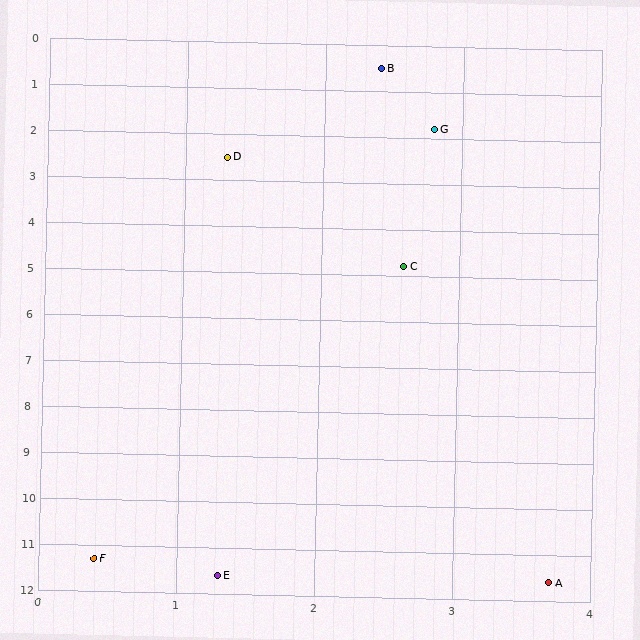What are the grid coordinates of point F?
Point F is at approximately (0.4, 11.3).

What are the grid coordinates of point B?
Point B is at approximately (2.4, 0.5).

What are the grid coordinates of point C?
Point C is at approximately (2.6, 4.8).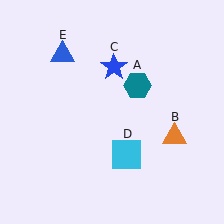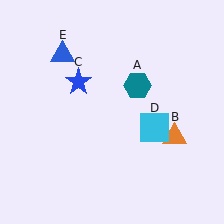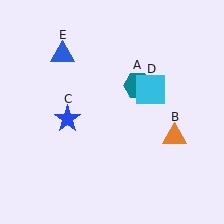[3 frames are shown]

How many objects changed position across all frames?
2 objects changed position: blue star (object C), cyan square (object D).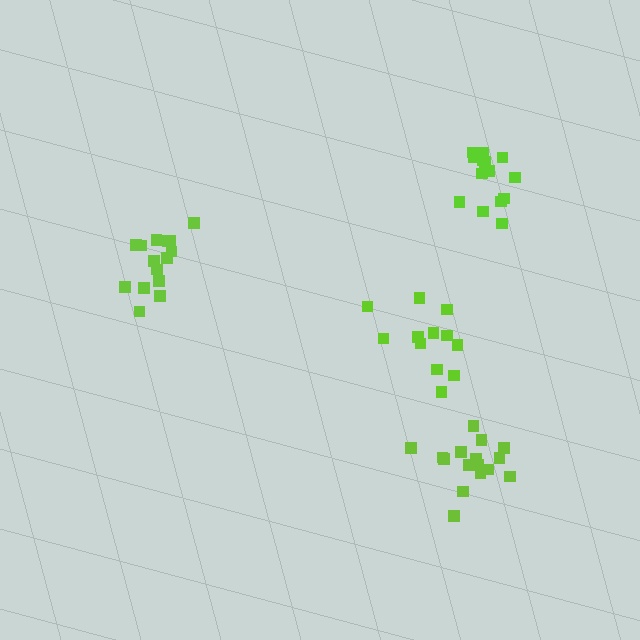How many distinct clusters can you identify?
There are 4 distinct clusters.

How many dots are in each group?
Group 1: 12 dots, Group 2: 16 dots, Group 3: 14 dots, Group 4: 15 dots (57 total).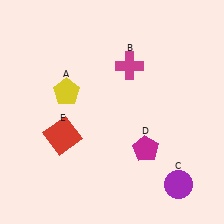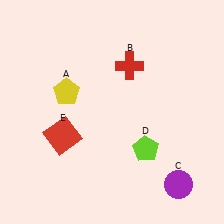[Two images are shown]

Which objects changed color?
B changed from magenta to red. D changed from magenta to lime.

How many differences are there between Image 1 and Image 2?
There are 2 differences between the two images.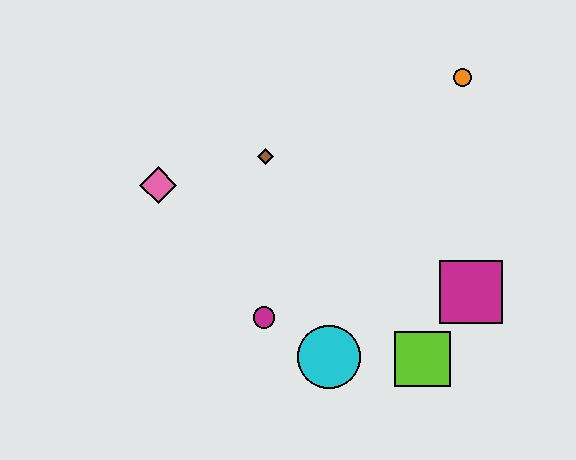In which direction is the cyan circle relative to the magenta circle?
The cyan circle is to the right of the magenta circle.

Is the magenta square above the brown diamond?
No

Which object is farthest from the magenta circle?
The orange circle is farthest from the magenta circle.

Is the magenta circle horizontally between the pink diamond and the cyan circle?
Yes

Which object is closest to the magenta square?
The lime square is closest to the magenta square.